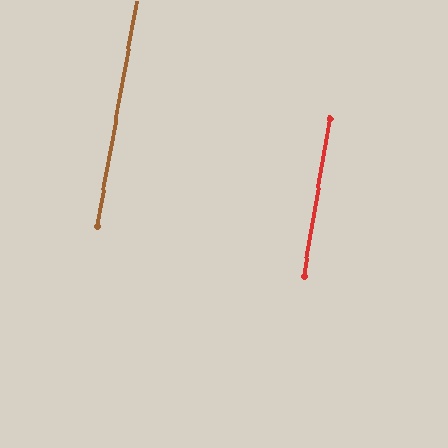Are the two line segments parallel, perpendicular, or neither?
Parallel — their directions differ by only 0.8°.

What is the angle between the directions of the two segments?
Approximately 1 degree.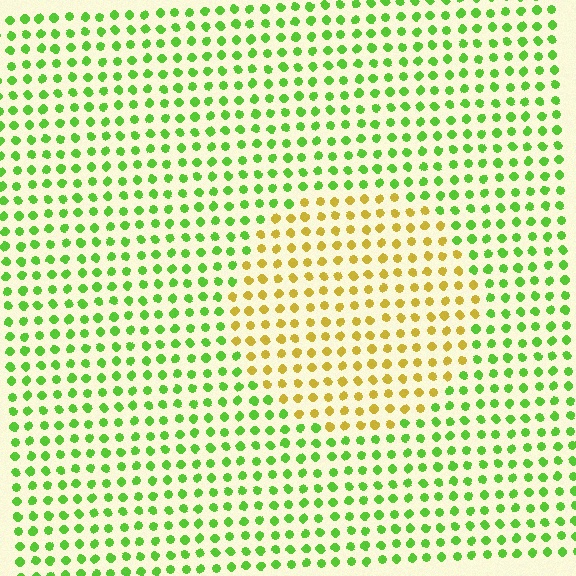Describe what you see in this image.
The image is filled with small lime elements in a uniform arrangement. A circle-shaped region is visible where the elements are tinted to a slightly different hue, forming a subtle color boundary.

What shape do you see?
I see a circle.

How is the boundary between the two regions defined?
The boundary is defined purely by a slight shift in hue (about 56 degrees). Spacing, size, and orientation are identical on both sides.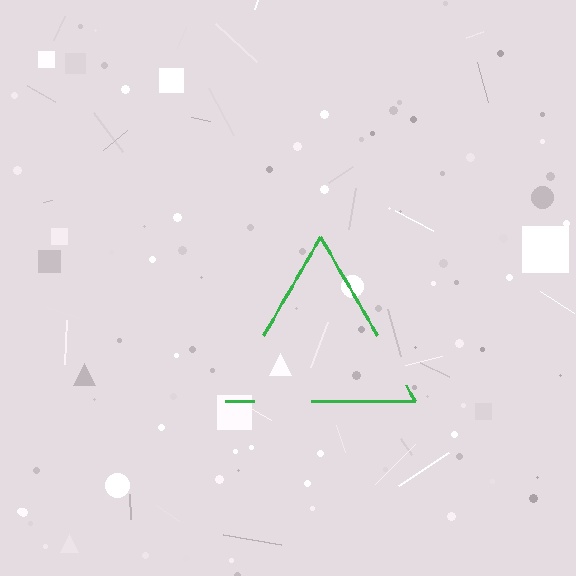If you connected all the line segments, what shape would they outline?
They would outline a triangle.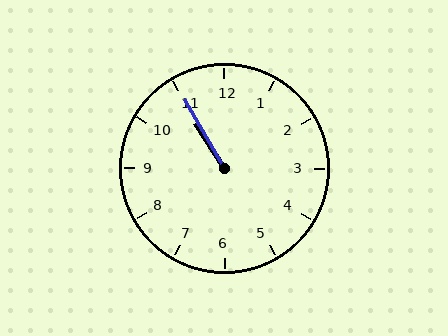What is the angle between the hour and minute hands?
Approximately 2 degrees.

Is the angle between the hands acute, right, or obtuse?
It is acute.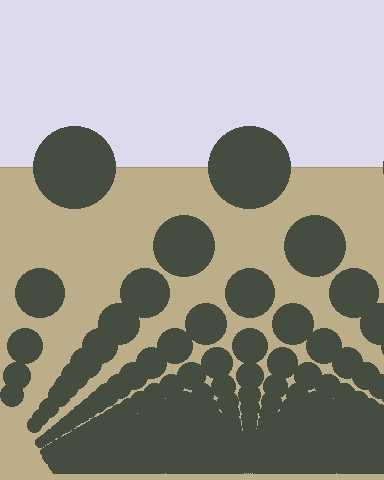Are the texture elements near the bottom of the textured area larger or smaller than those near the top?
Smaller. The gradient is inverted — elements near the bottom are smaller and denser.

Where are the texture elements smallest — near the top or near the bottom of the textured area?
Near the bottom.